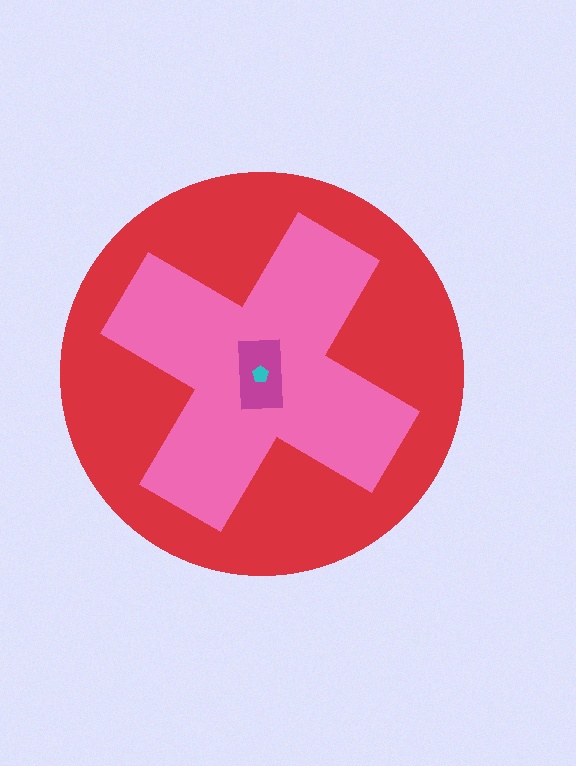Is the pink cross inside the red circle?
Yes.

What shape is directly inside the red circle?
The pink cross.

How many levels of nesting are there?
4.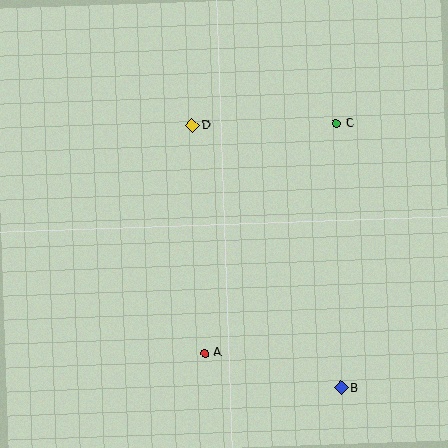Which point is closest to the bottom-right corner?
Point B is closest to the bottom-right corner.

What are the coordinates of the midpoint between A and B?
The midpoint between A and B is at (273, 370).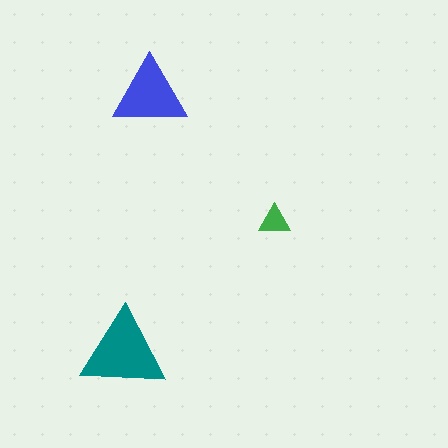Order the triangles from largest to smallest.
the teal one, the blue one, the green one.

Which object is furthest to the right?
The green triangle is rightmost.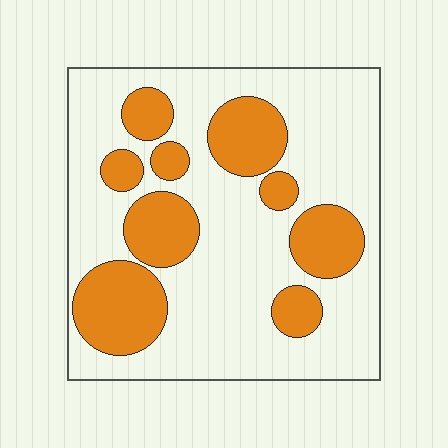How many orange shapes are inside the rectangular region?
9.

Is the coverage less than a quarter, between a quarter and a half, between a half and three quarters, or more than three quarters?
Between a quarter and a half.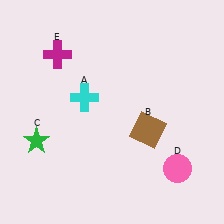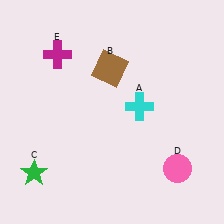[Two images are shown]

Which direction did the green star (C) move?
The green star (C) moved down.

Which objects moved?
The objects that moved are: the cyan cross (A), the brown square (B), the green star (C).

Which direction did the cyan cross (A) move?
The cyan cross (A) moved right.